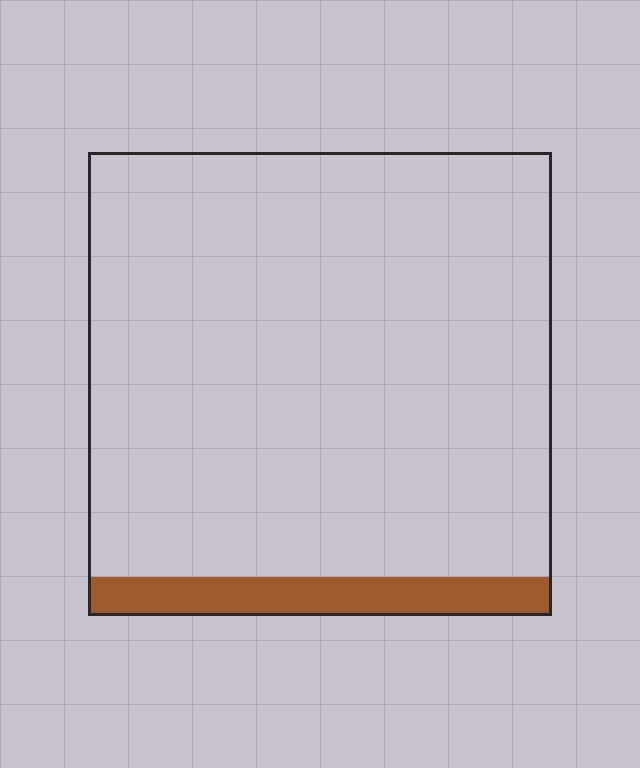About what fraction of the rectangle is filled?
About one tenth (1/10).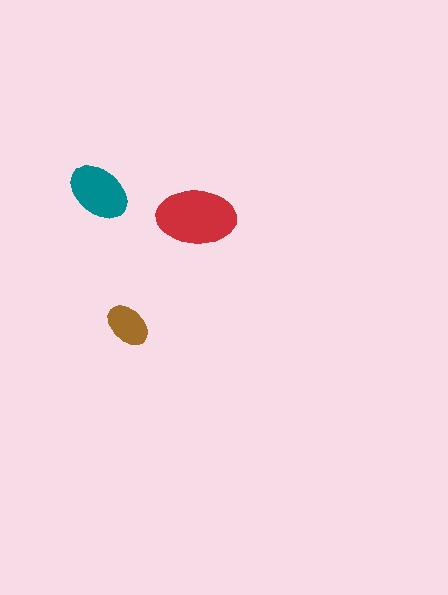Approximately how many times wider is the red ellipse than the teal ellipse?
About 1.5 times wider.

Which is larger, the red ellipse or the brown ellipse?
The red one.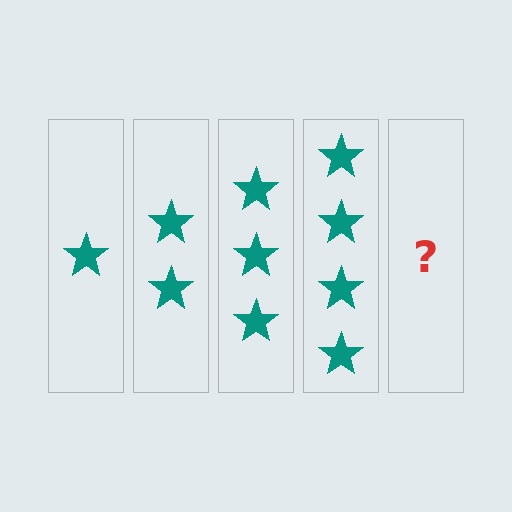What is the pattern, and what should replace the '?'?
The pattern is that each step adds one more star. The '?' should be 5 stars.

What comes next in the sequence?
The next element should be 5 stars.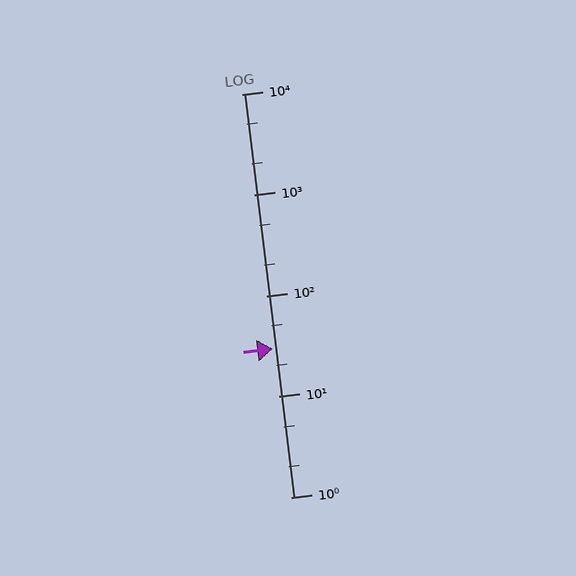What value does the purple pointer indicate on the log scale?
The pointer indicates approximately 30.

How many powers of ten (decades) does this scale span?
The scale spans 4 decades, from 1 to 10000.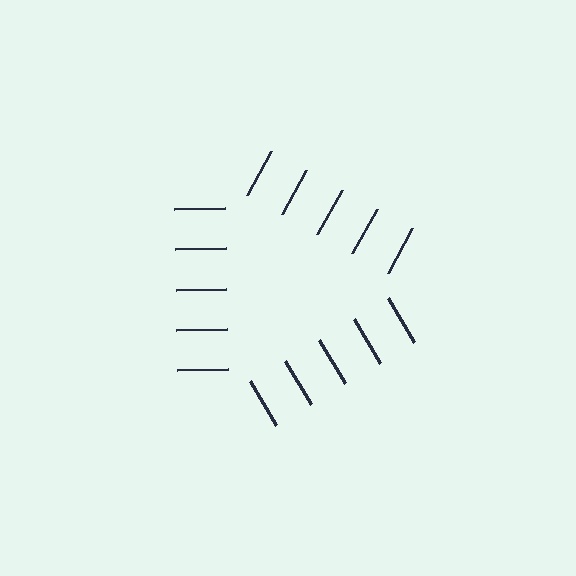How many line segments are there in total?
15 — 5 along each of the 3 edges.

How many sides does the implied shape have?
3 sides — the line-ends trace a triangle.